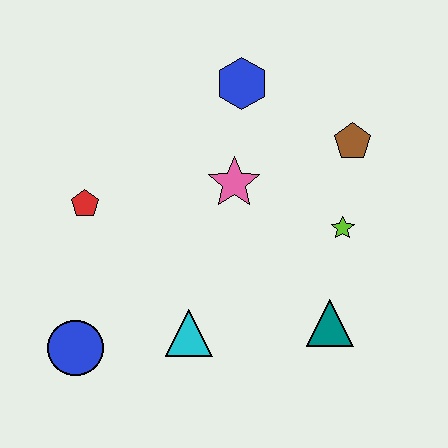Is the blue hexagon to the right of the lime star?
No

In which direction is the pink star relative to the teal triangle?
The pink star is above the teal triangle.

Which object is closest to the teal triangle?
The lime star is closest to the teal triangle.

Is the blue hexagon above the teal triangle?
Yes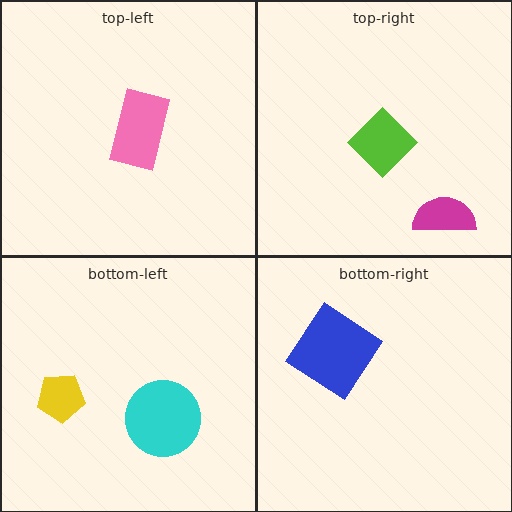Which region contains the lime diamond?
The top-right region.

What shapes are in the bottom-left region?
The cyan circle, the yellow pentagon.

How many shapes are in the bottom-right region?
1.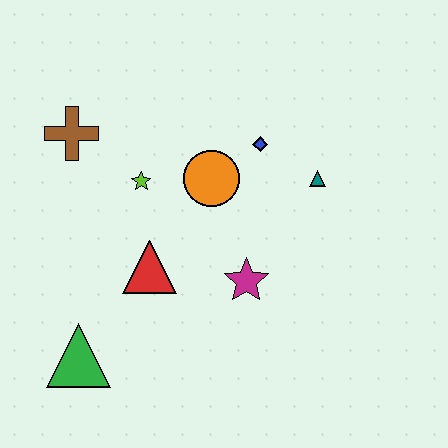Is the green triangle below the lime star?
Yes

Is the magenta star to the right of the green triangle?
Yes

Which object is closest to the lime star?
The orange circle is closest to the lime star.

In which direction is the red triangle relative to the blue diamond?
The red triangle is below the blue diamond.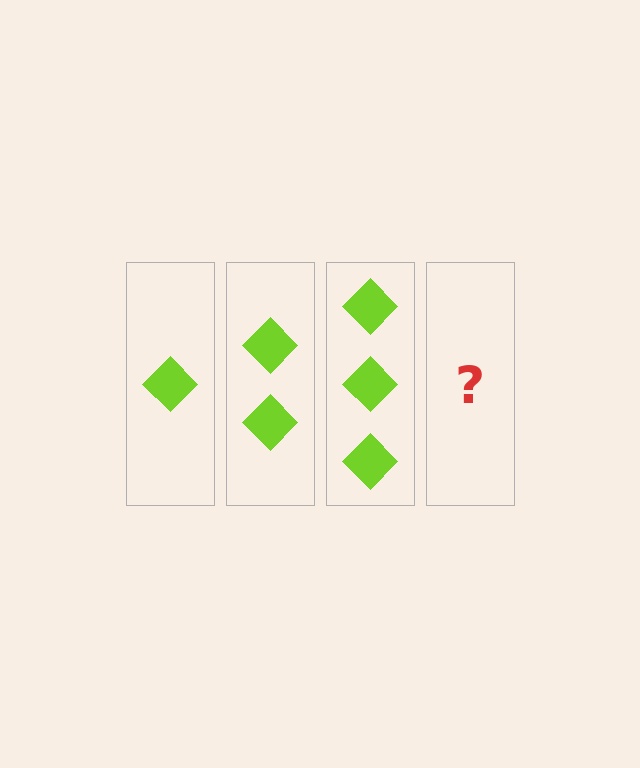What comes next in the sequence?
The next element should be 4 diamonds.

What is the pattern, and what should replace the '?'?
The pattern is that each step adds one more diamond. The '?' should be 4 diamonds.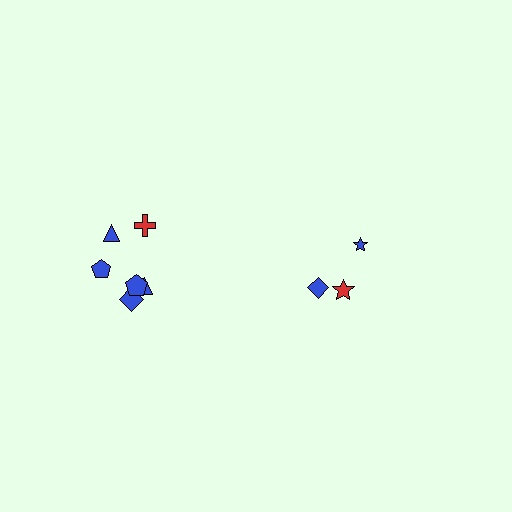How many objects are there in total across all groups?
There are 9 objects.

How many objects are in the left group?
There are 6 objects.